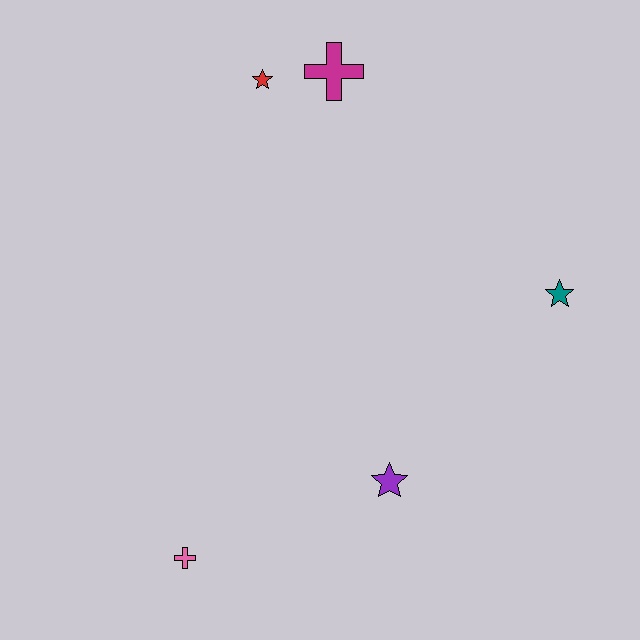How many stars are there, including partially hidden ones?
There are 3 stars.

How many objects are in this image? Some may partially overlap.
There are 5 objects.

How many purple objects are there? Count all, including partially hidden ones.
There is 1 purple object.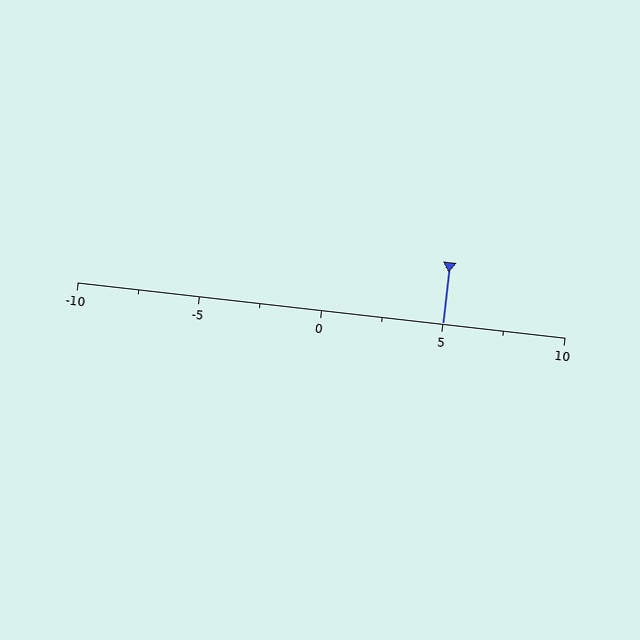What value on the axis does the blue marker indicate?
The marker indicates approximately 5.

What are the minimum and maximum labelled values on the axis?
The axis runs from -10 to 10.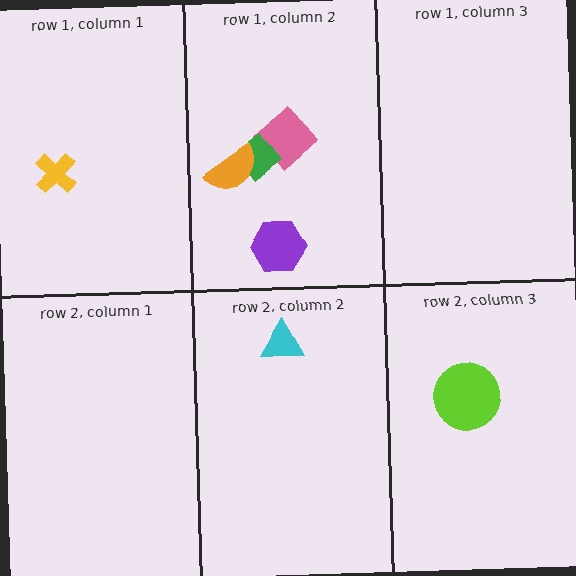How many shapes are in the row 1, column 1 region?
1.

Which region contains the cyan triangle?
The row 2, column 2 region.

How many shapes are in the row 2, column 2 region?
1.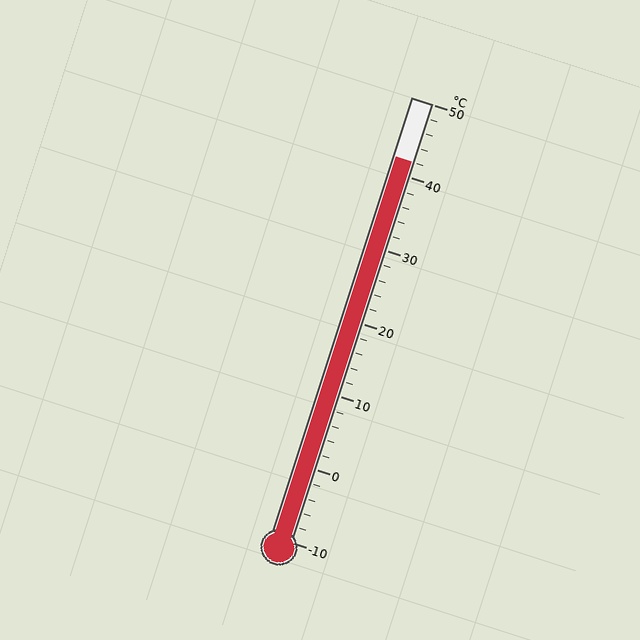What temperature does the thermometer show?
The thermometer shows approximately 42°C.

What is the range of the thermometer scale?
The thermometer scale ranges from -10°C to 50°C.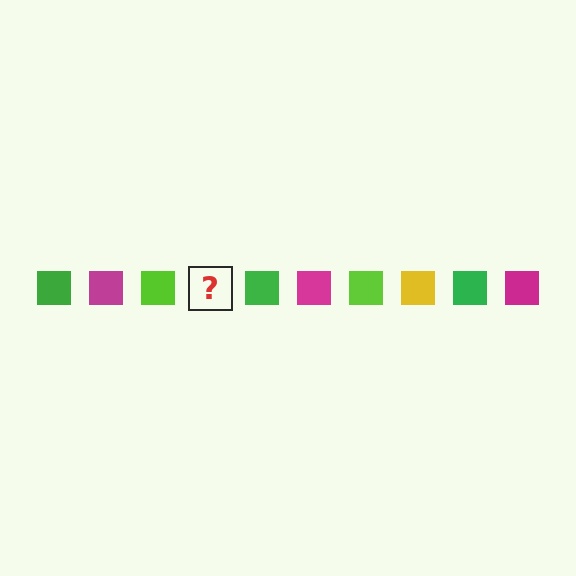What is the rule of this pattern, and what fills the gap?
The rule is that the pattern cycles through green, magenta, lime, yellow squares. The gap should be filled with a yellow square.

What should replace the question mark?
The question mark should be replaced with a yellow square.